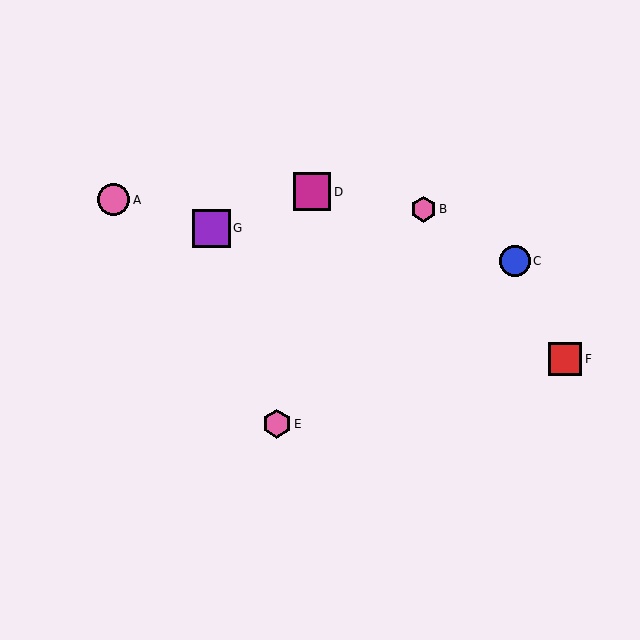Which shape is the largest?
The purple square (labeled G) is the largest.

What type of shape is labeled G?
Shape G is a purple square.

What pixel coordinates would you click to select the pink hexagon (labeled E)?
Click at (277, 424) to select the pink hexagon E.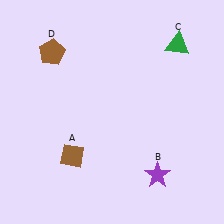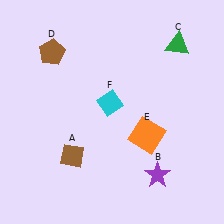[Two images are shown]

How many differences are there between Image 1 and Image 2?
There are 2 differences between the two images.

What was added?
An orange square (E), a cyan diamond (F) were added in Image 2.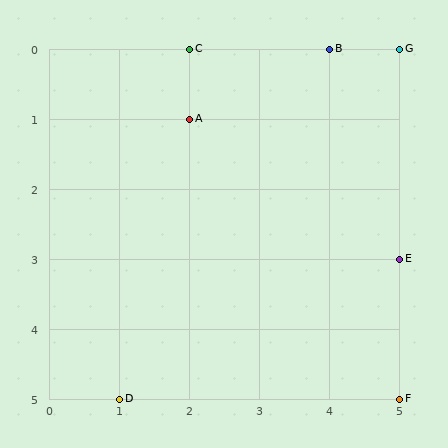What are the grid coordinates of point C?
Point C is at grid coordinates (2, 0).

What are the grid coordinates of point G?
Point G is at grid coordinates (5, 0).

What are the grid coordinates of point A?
Point A is at grid coordinates (2, 1).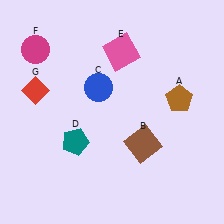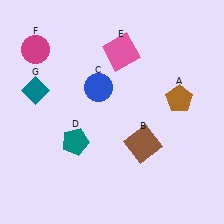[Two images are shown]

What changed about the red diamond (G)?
In Image 1, G is red. In Image 2, it changed to teal.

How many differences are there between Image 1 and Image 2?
There is 1 difference between the two images.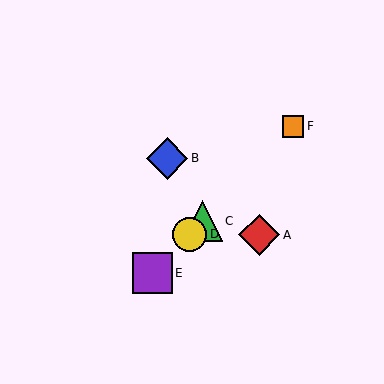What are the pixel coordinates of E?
Object E is at (152, 273).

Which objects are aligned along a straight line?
Objects C, D, E, F are aligned along a straight line.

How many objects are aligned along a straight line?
4 objects (C, D, E, F) are aligned along a straight line.